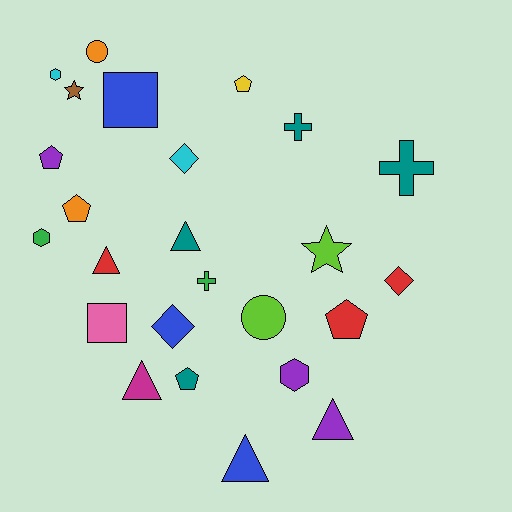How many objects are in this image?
There are 25 objects.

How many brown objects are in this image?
There is 1 brown object.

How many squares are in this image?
There are 2 squares.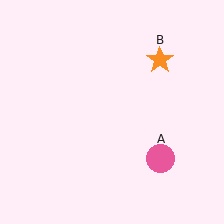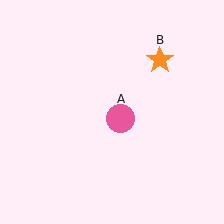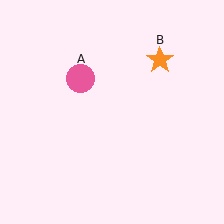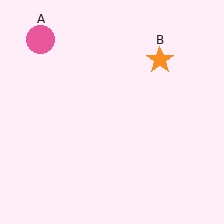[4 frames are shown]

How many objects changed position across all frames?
1 object changed position: pink circle (object A).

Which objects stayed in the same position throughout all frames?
Orange star (object B) remained stationary.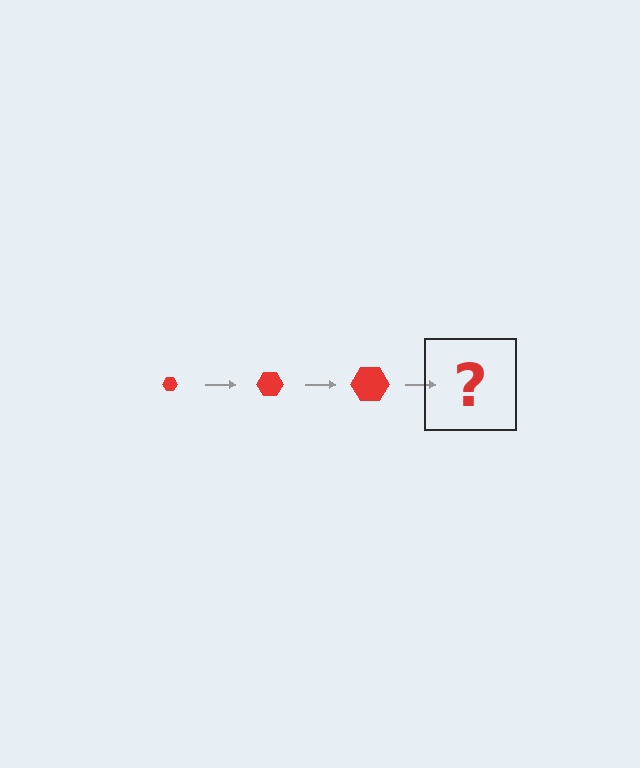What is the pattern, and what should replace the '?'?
The pattern is that the hexagon gets progressively larger each step. The '?' should be a red hexagon, larger than the previous one.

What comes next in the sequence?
The next element should be a red hexagon, larger than the previous one.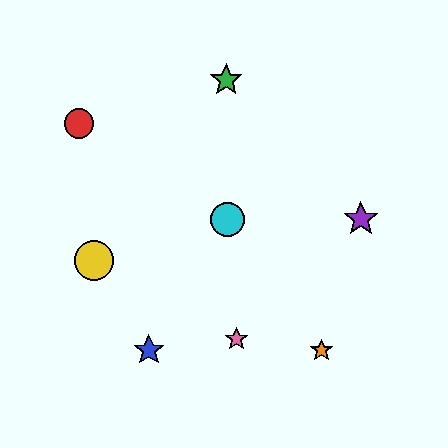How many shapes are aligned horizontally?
2 shapes (the purple star, the cyan circle) are aligned horizontally.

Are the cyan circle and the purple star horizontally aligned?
Yes, both are at y≈219.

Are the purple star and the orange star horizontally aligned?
No, the purple star is at y≈219 and the orange star is at y≈350.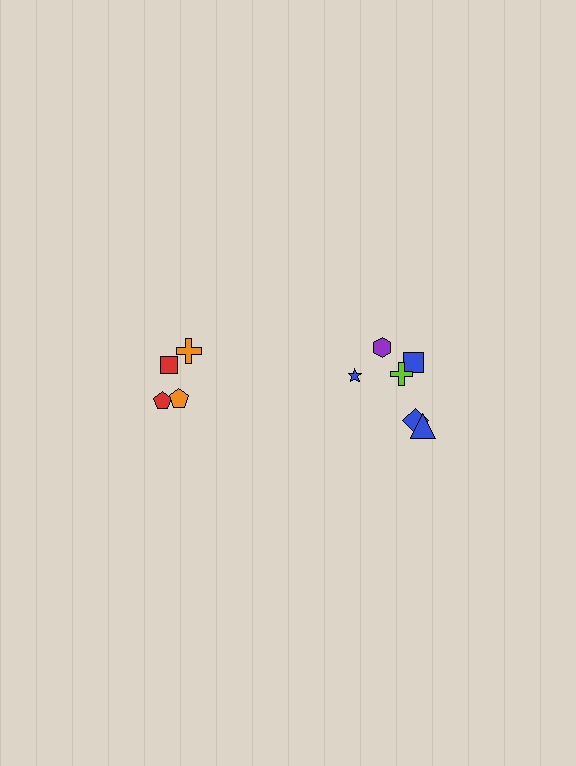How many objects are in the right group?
There are 6 objects.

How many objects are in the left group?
There are 4 objects.